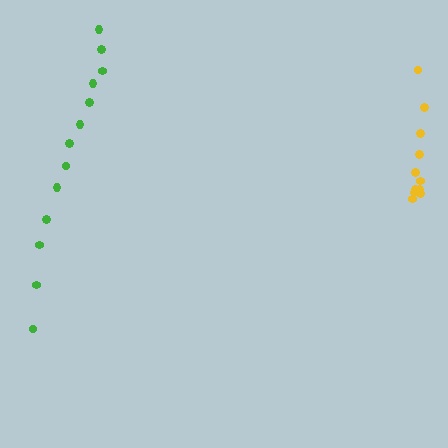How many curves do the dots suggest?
There are 2 distinct paths.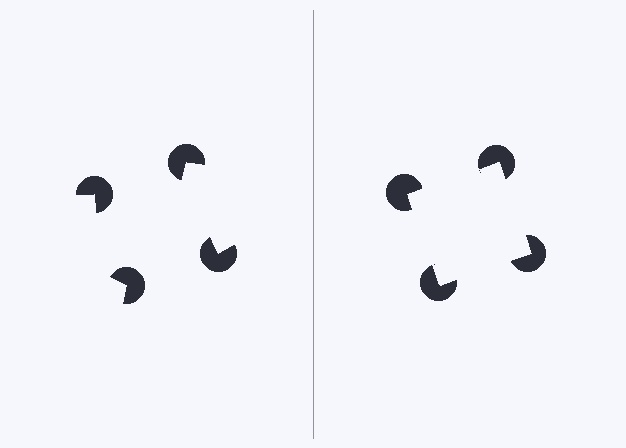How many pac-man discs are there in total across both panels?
8 — 4 on each side.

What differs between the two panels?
The pac-man discs are positioned identically on both sides; only the wedge orientations differ. On the right they align to a square; on the left they are misaligned.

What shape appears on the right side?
An illusory square.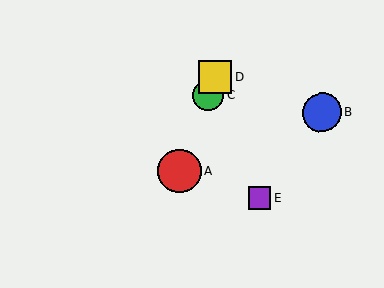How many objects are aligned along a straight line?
3 objects (A, C, D) are aligned along a straight line.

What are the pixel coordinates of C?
Object C is at (208, 95).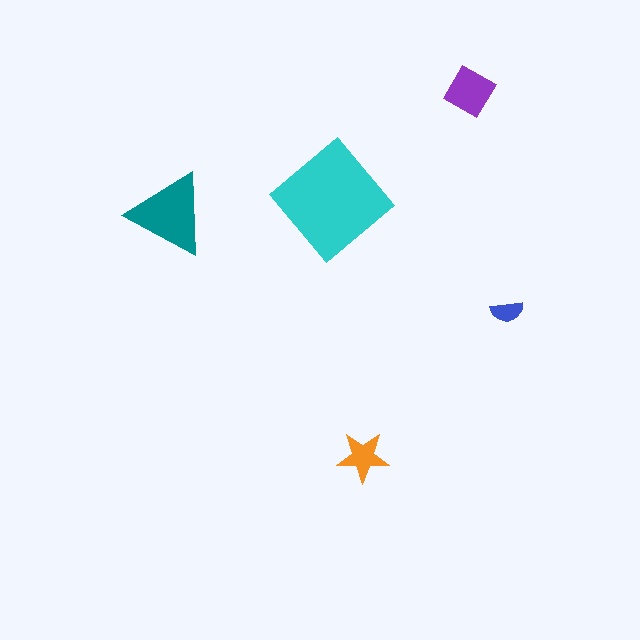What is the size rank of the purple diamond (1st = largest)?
3rd.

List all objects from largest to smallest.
The cyan diamond, the teal triangle, the purple diamond, the orange star, the blue semicircle.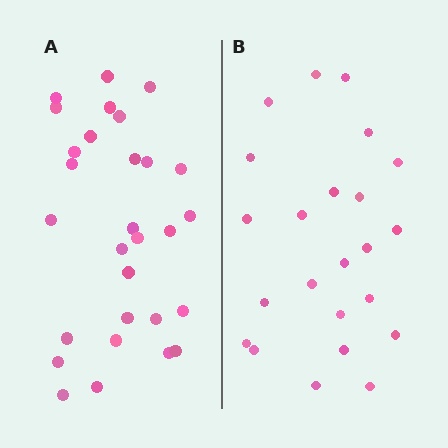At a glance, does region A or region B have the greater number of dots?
Region A (the left region) has more dots.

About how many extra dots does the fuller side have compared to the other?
Region A has about 6 more dots than region B.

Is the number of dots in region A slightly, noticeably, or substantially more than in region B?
Region A has noticeably more, but not dramatically so. The ratio is roughly 1.3 to 1.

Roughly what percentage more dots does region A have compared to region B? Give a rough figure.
About 25% more.